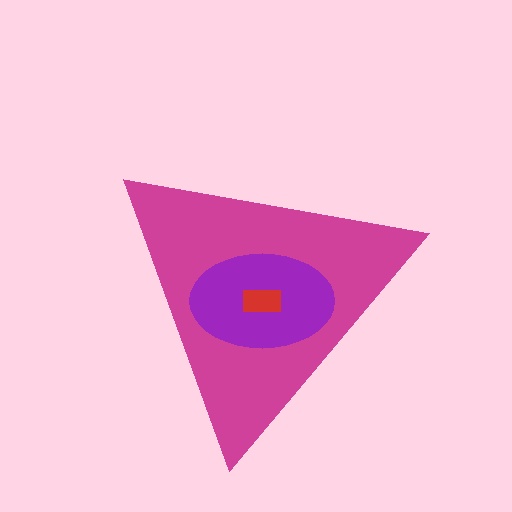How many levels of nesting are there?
3.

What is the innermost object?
The red rectangle.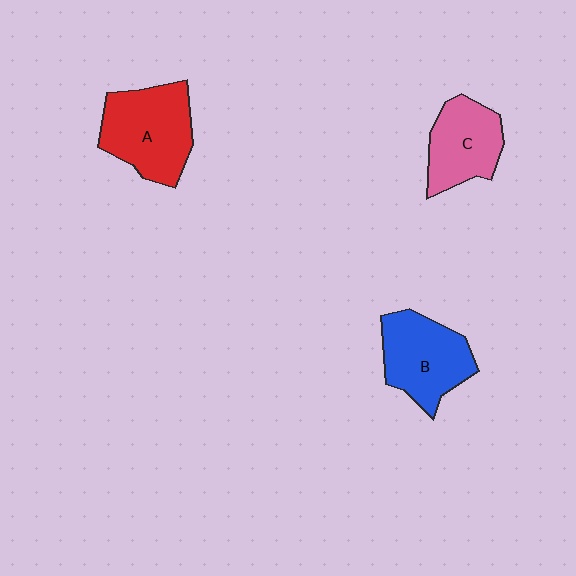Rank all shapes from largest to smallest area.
From largest to smallest: A (red), B (blue), C (pink).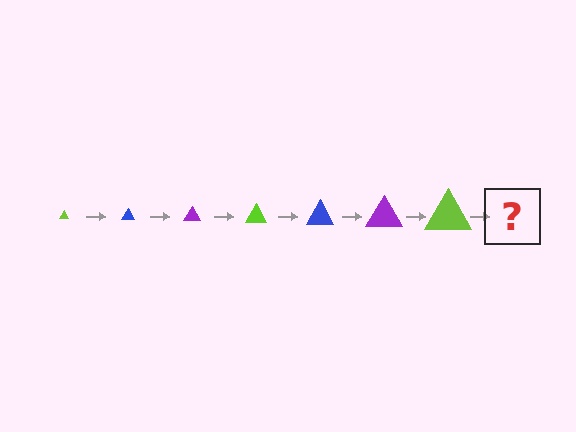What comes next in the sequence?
The next element should be a blue triangle, larger than the previous one.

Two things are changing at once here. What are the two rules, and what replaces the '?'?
The two rules are that the triangle grows larger each step and the color cycles through lime, blue, and purple. The '?' should be a blue triangle, larger than the previous one.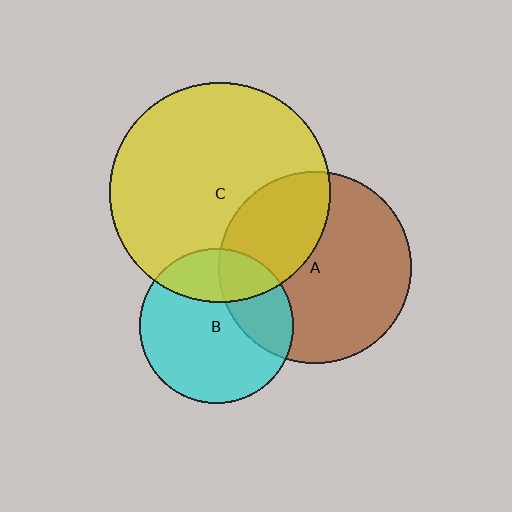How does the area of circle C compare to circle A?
Approximately 1.3 times.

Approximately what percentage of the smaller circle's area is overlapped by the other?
Approximately 35%.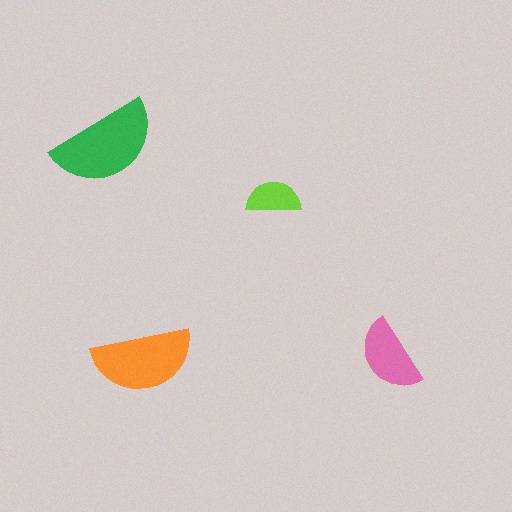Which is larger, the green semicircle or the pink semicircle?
The green one.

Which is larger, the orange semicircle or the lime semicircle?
The orange one.